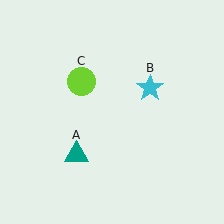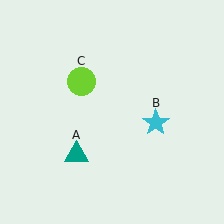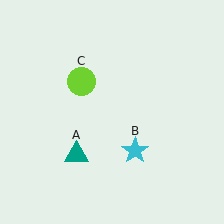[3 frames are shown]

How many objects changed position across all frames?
1 object changed position: cyan star (object B).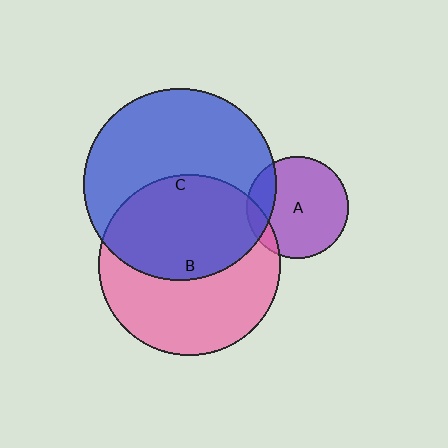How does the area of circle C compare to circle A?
Approximately 3.5 times.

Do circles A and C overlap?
Yes.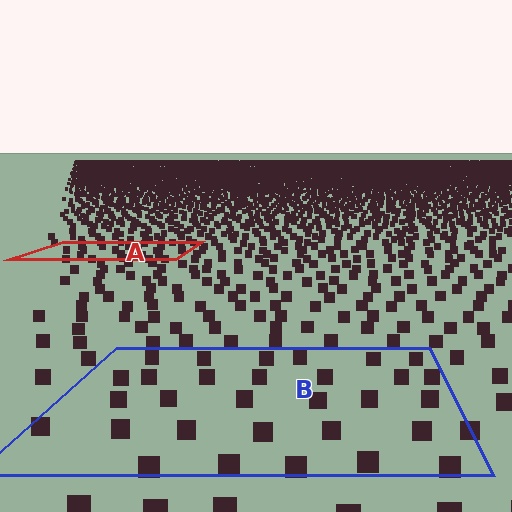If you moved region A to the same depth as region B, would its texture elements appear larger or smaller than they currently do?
They would appear larger. At a closer depth, the same texture elements are projected at a bigger on-screen size.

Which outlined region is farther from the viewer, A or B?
Region A is farther from the viewer — the texture elements inside it appear smaller and more densely packed.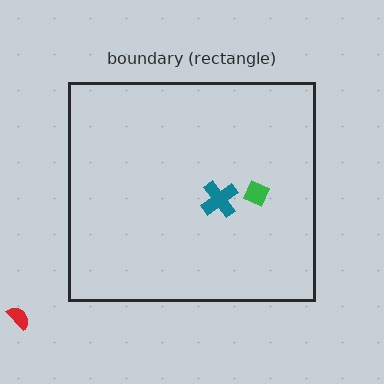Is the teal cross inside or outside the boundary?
Inside.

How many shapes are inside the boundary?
2 inside, 1 outside.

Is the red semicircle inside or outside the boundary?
Outside.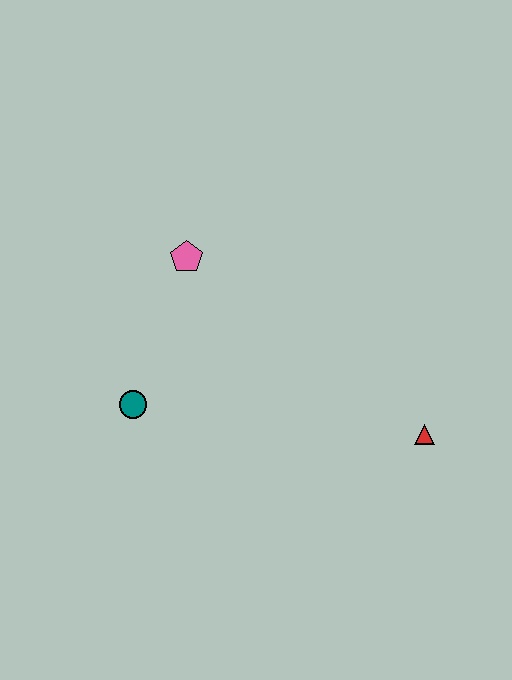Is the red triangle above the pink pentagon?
No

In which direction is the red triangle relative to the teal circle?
The red triangle is to the right of the teal circle.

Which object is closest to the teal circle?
The pink pentagon is closest to the teal circle.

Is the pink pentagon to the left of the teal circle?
No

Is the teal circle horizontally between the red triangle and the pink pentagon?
No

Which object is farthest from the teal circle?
The red triangle is farthest from the teal circle.